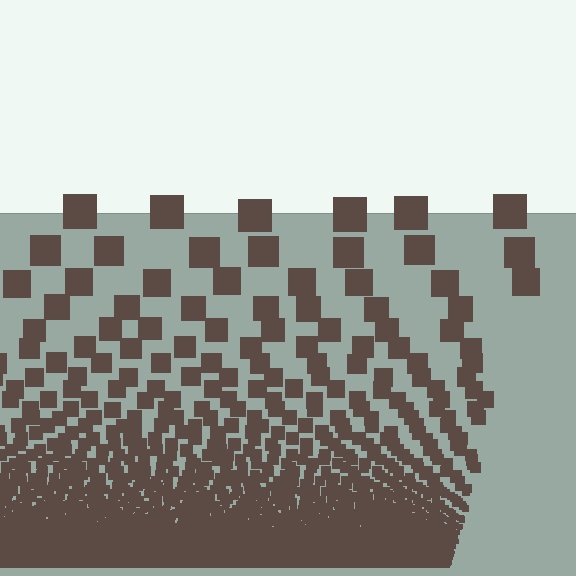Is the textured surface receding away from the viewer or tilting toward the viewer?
The surface appears to tilt toward the viewer. Texture elements get larger and sparser toward the top.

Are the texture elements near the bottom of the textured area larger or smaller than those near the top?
Smaller. The gradient is inverted — elements near the bottom are smaller and denser.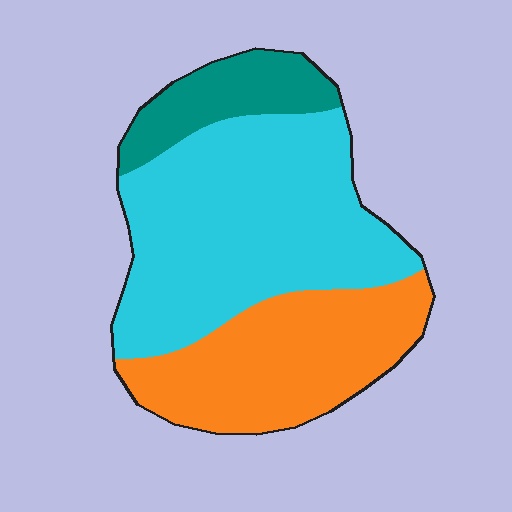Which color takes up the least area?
Teal, at roughly 15%.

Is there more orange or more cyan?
Cyan.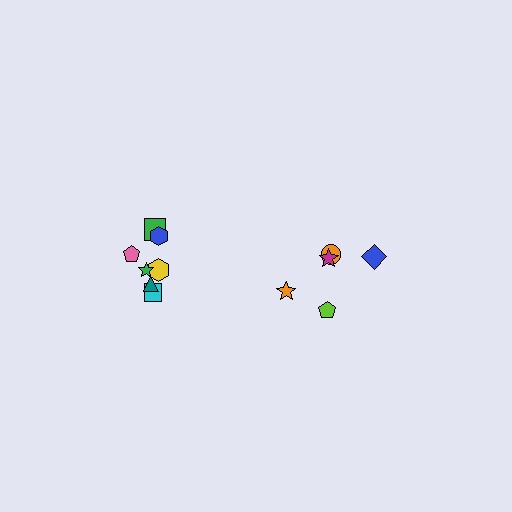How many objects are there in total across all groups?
There are 13 objects.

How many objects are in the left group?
There are 8 objects.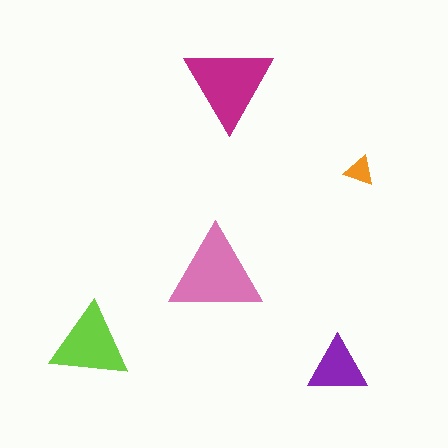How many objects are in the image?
There are 5 objects in the image.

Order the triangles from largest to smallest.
the pink one, the magenta one, the lime one, the purple one, the orange one.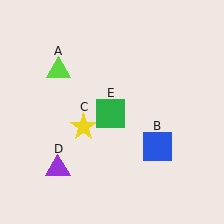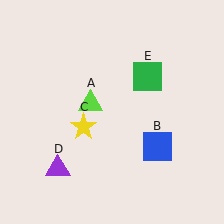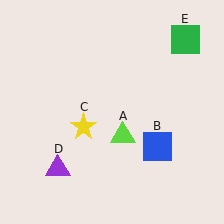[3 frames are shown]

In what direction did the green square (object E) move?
The green square (object E) moved up and to the right.